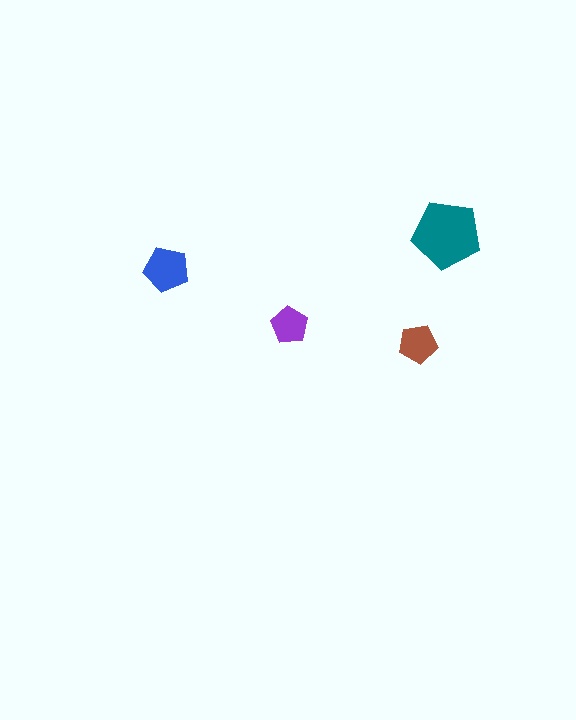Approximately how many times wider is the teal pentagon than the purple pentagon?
About 2 times wider.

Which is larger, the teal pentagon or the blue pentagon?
The teal one.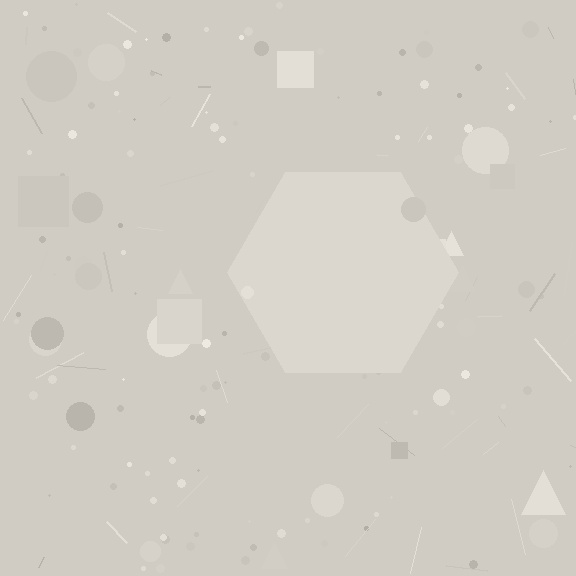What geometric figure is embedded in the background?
A hexagon is embedded in the background.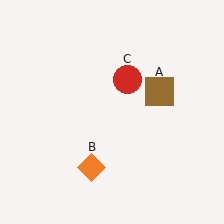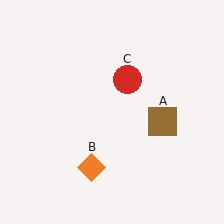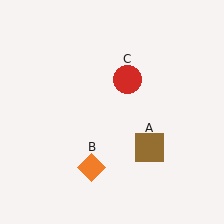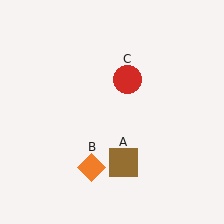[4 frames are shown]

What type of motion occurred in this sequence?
The brown square (object A) rotated clockwise around the center of the scene.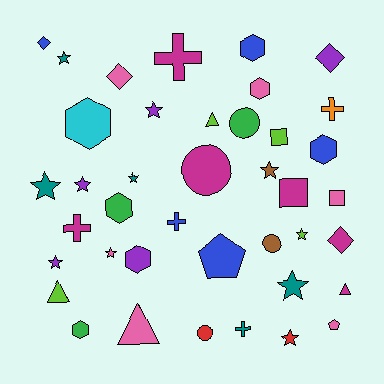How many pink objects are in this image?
There are 6 pink objects.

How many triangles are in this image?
There are 4 triangles.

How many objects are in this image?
There are 40 objects.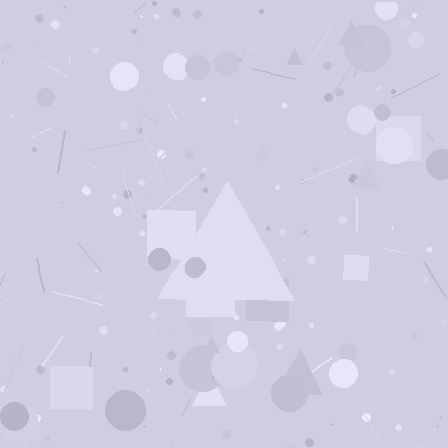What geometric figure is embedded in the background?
A triangle is embedded in the background.